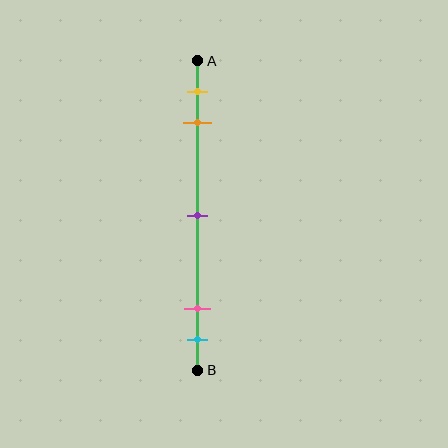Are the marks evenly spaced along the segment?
No, the marks are not evenly spaced.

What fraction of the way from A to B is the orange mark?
The orange mark is approximately 20% (0.2) of the way from A to B.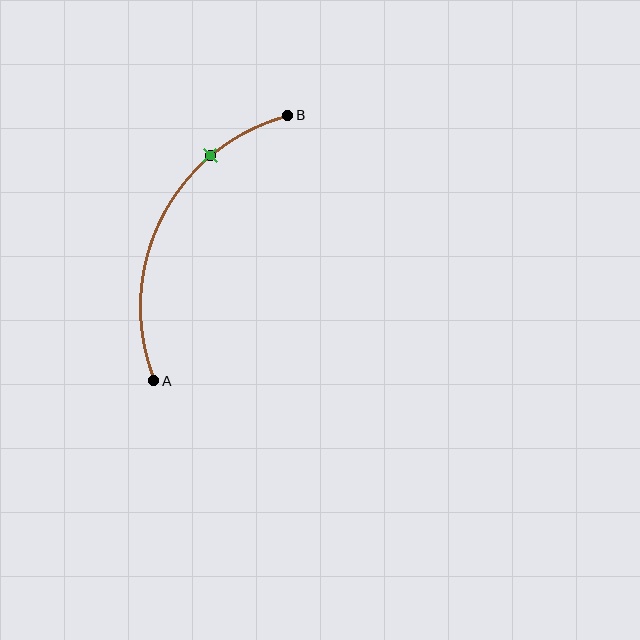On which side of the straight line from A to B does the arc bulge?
The arc bulges to the left of the straight line connecting A and B.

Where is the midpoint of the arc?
The arc midpoint is the point on the curve farthest from the straight line joining A and B. It sits to the left of that line.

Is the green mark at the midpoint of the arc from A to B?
No. The green mark lies on the arc but is closer to endpoint B. The arc midpoint would be at the point on the curve equidistant along the arc from both A and B.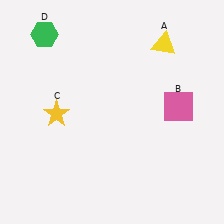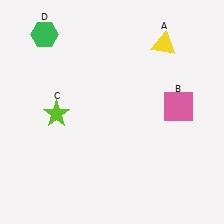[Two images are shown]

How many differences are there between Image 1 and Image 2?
There is 1 difference between the two images.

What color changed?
The star (C) changed from yellow in Image 1 to lime in Image 2.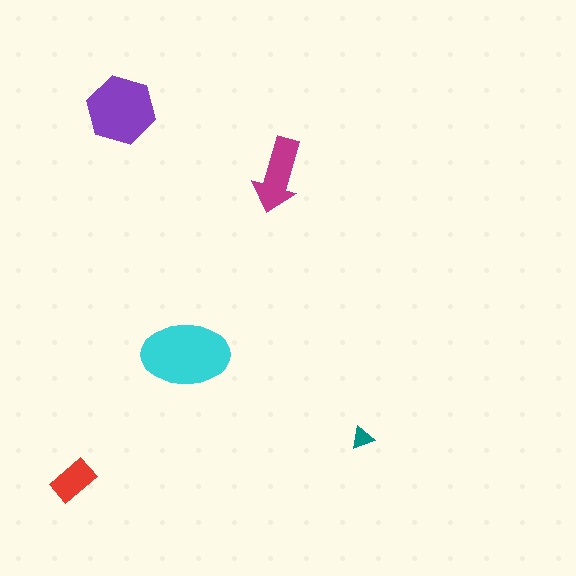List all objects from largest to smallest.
The cyan ellipse, the purple hexagon, the magenta arrow, the red rectangle, the teal triangle.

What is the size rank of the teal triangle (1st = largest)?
5th.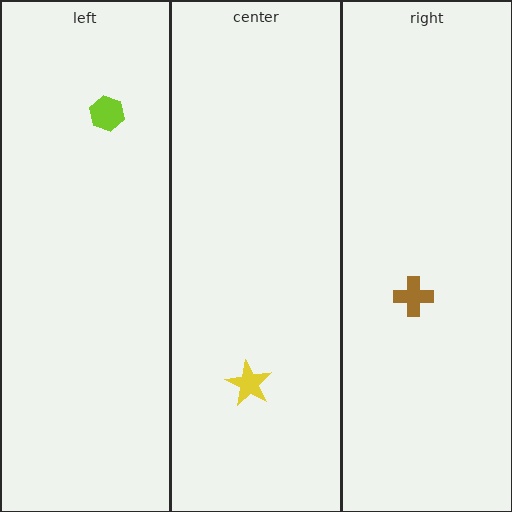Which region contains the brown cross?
The right region.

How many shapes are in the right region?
1.